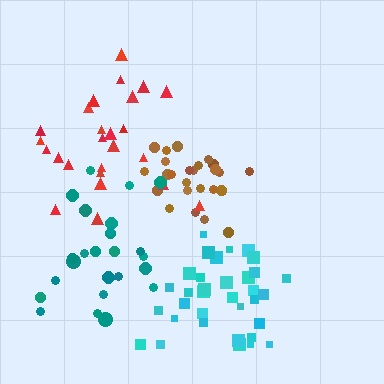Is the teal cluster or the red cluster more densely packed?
Teal.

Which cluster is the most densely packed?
Brown.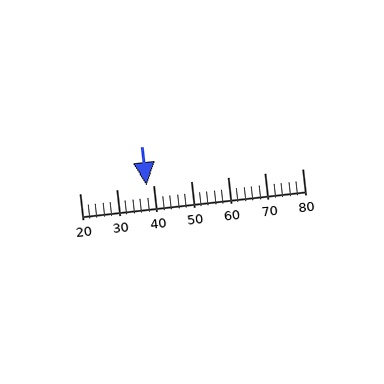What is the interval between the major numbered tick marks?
The major tick marks are spaced 10 units apart.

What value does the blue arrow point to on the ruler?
The blue arrow points to approximately 38.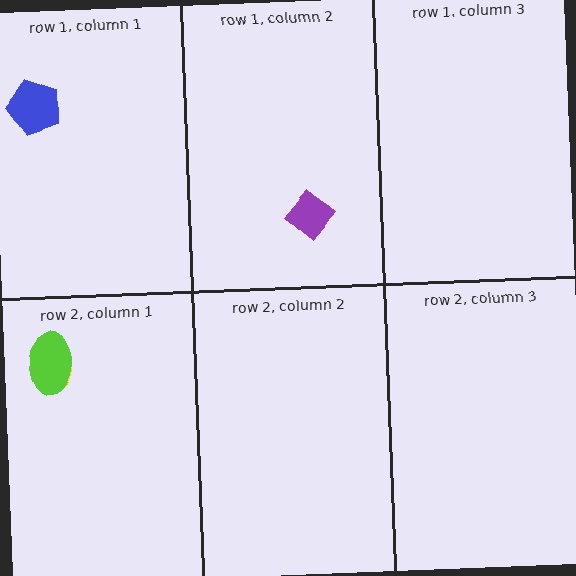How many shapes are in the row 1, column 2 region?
1.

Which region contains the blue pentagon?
The row 1, column 1 region.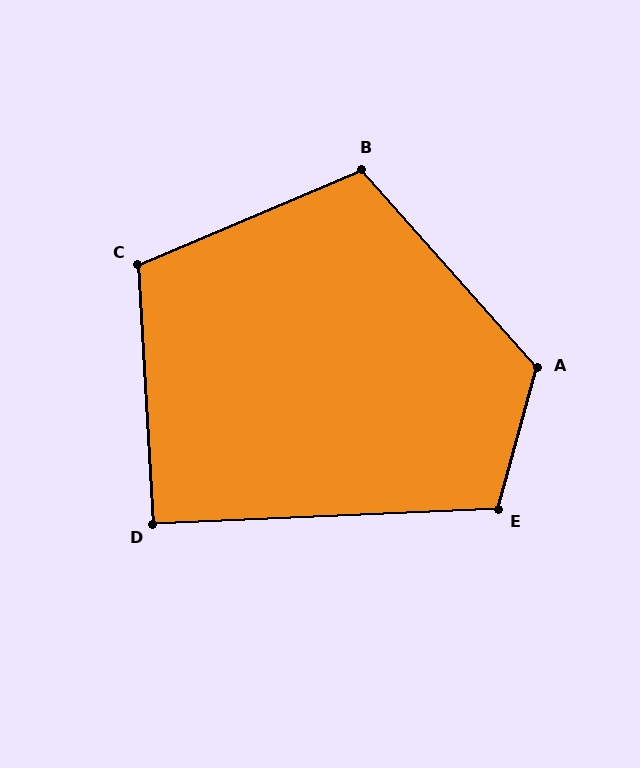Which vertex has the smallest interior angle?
D, at approximately 91 degrees.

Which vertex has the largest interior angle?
A, at approximately 123 degrees.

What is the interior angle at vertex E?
Approximately 108 degrees (obtuse).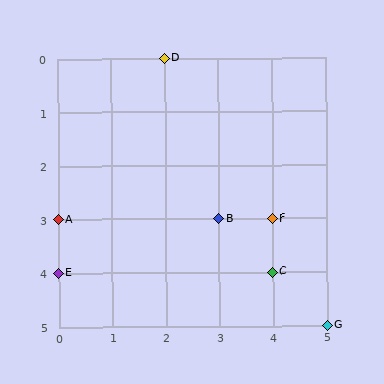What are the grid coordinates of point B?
Point B is at grid coordinates (3, 3).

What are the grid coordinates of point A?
Point A is at grid coordinates (0, 3).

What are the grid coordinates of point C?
Point C is at grid coordinates (4, 4).